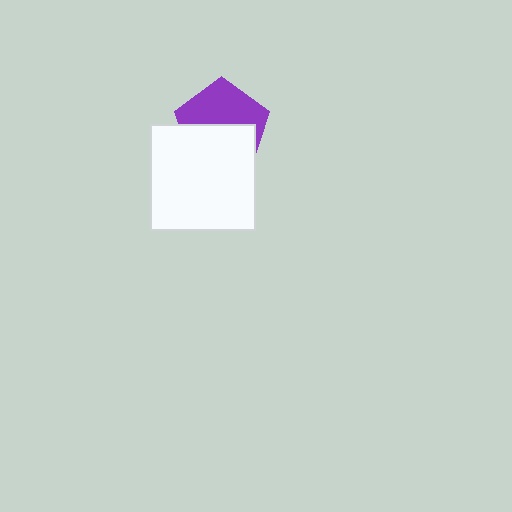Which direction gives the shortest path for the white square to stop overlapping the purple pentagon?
Moving down gives the shortest separation.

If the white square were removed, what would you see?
You would see the complete purple pentagon.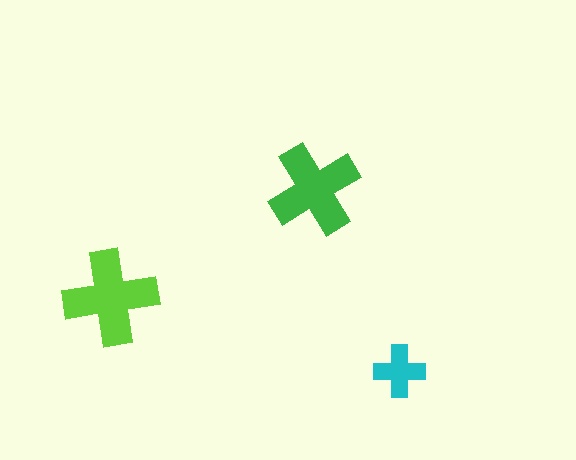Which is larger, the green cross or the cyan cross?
The green one.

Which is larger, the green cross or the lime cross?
The lime one.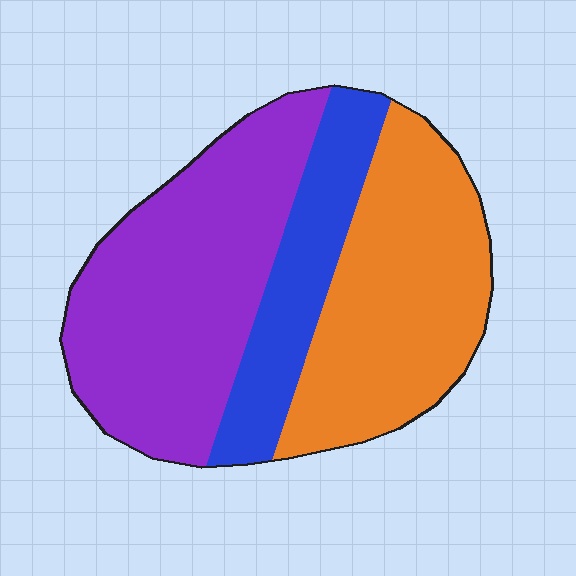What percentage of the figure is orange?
Orange covers around 35% of the figure.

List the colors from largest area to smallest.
From largest to smallest: purple, orange, blue.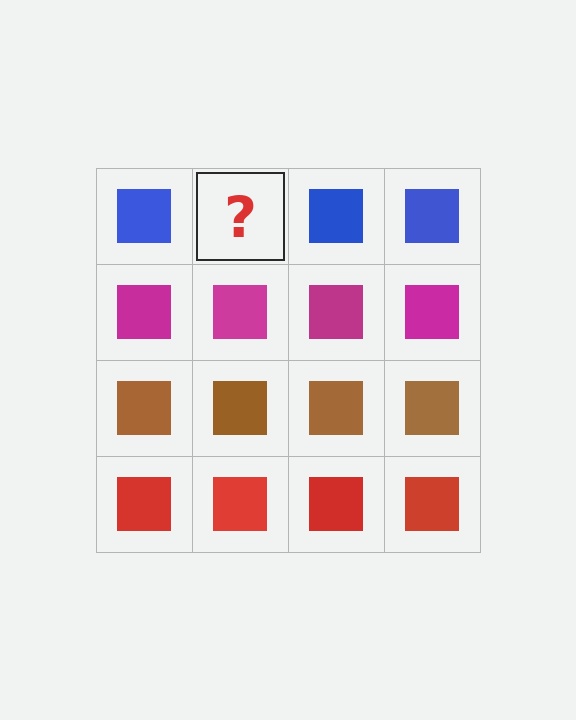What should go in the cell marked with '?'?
The missing cell should contain a blue square.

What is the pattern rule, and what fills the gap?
The rule is that each row has a consistent color. The gap should be filled with a blue square.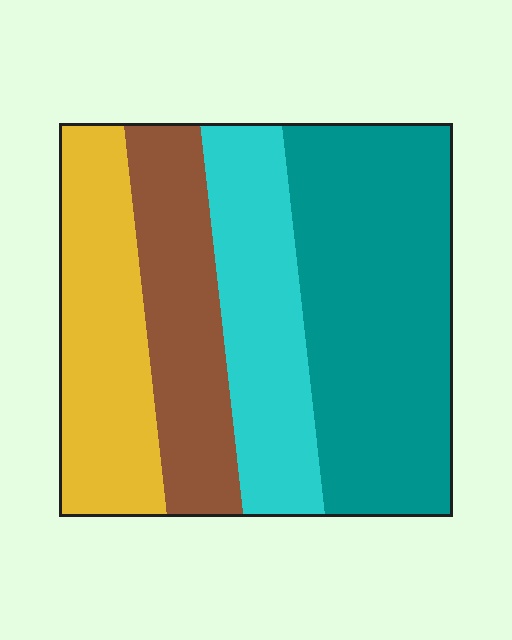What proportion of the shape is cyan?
Cyan covers about 20% of the shape.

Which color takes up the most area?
Teal, at roughly 40%.